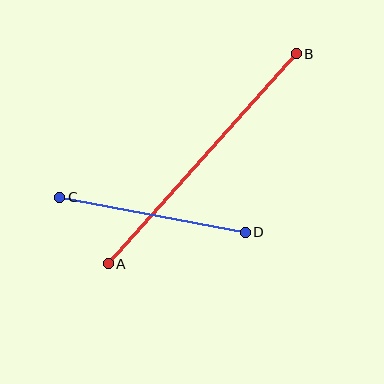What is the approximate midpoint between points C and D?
The midpoint is at approximately (153, 215) pixels.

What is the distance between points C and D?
The distance is approximately 189 pixels.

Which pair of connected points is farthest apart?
Points A and B are farthest apart.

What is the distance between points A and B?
The distance is approximately 282 pixels.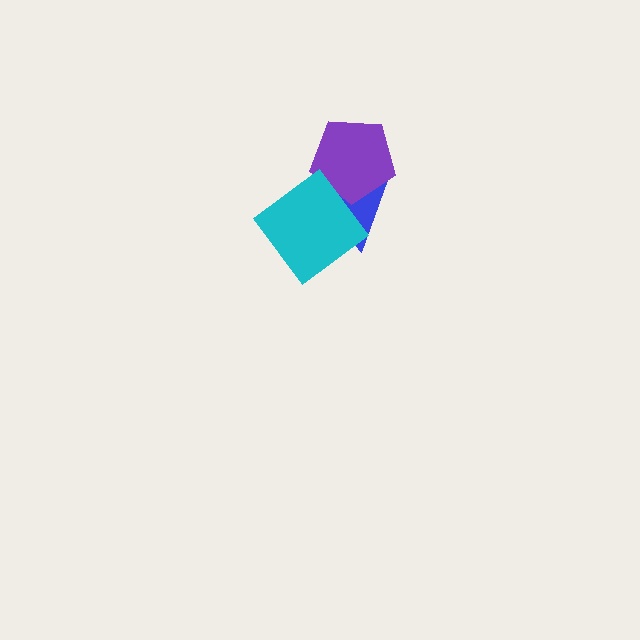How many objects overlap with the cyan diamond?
1 object overlaps with the cyan diamond.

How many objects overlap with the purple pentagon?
1 object overlaps with the purple pentagon.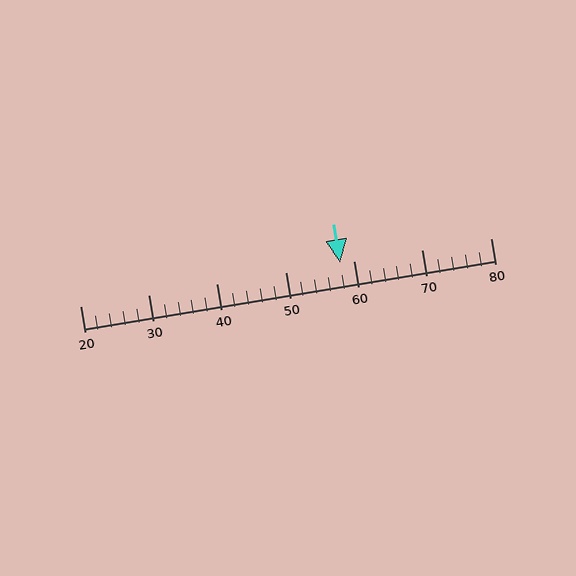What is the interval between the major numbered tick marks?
The major tick marks are spaced 10 units apart.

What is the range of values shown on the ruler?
The ruler shows values from 20 to 80.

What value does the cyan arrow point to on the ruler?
The cyan arrow points to approximately 58.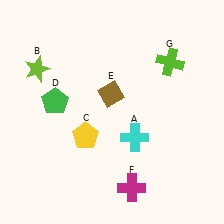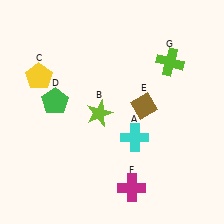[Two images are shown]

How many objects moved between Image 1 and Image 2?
3 objects moved between the two images.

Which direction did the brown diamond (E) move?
The brown diamond (E) moved right.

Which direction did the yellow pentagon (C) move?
The yellow pentagon (C) moved up.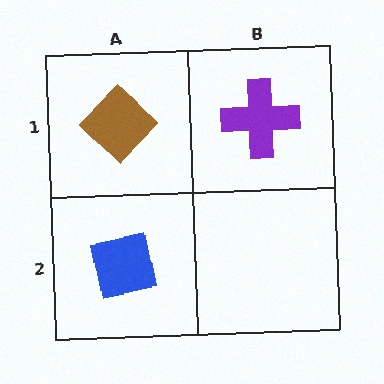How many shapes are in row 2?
1 shape.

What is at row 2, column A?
A blue square.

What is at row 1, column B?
A purple cross.